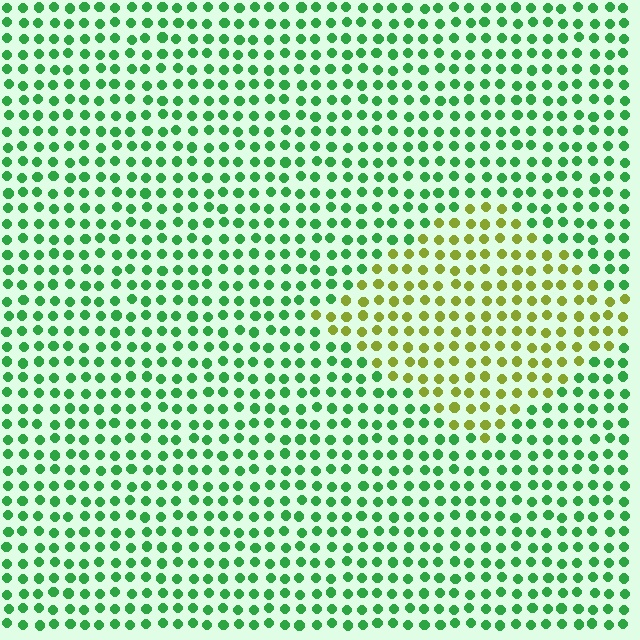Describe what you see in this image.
The image is filled with small green elements in a uniform arrangement. A diamond-shaped region is visible where the elements are tinted to a slightly different hue, forming a subtle color boundary.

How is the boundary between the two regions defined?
The boundary is defined purely by a slight shift in hue (about 56 degrees). Spacing, size, and orientation are identical on both sides.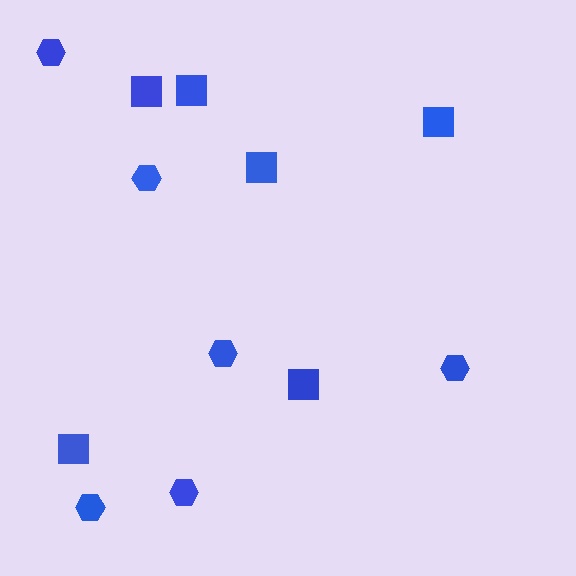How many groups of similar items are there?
There are 2 groups: one group of squares (6) and one group of hexagons (6).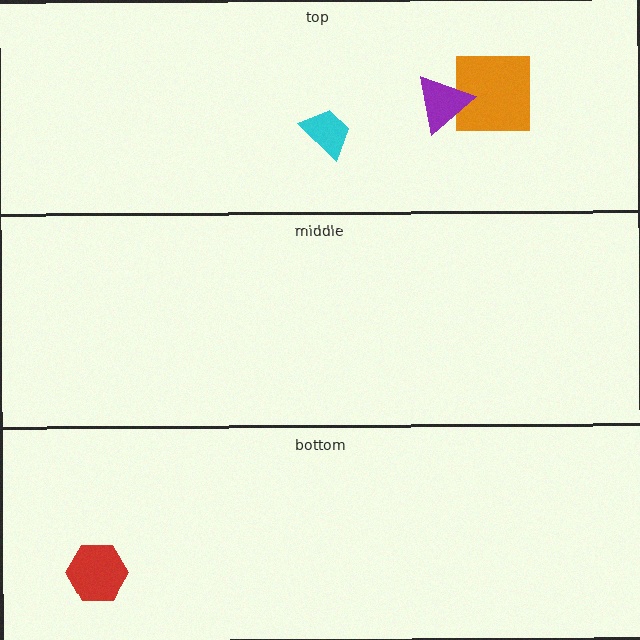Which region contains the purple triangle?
The top region.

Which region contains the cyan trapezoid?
The top region.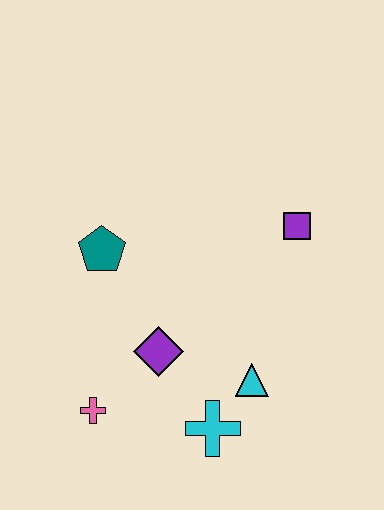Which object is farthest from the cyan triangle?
The teal pentagon is farthest from the cyan triangle.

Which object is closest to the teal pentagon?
The purple diamond is closest to the teal pentagon.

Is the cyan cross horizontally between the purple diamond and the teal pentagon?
No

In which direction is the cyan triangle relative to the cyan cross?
The cyan triangle is above the cyan cross.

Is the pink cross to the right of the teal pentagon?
No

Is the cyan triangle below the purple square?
Yes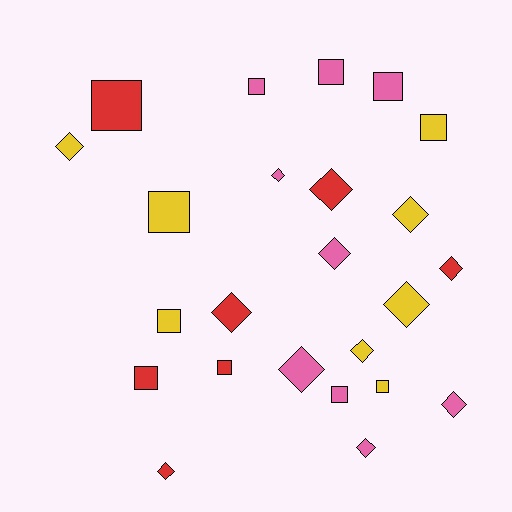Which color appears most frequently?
Pink, with 9 objects.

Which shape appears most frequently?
Diamond, with 13 objects.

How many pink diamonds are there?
There are 5 pink diamonds.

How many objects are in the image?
There are 24 objects.